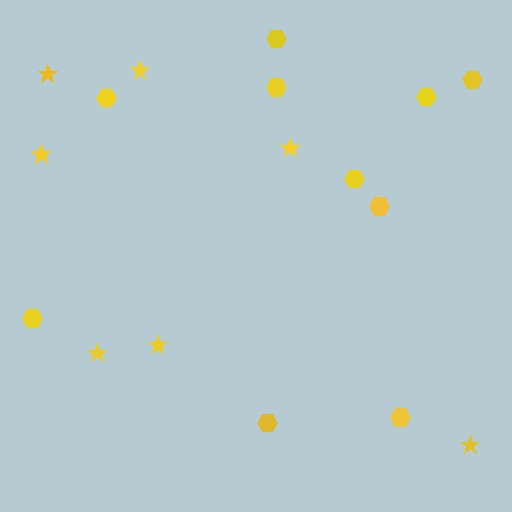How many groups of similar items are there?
There are 2 groups: one group of hexagons (10) and one group of stars (7).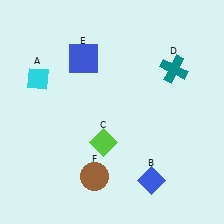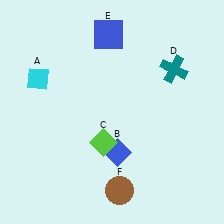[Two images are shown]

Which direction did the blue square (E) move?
The blue square (E) moved right.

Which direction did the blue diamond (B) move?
The blue diamond (B) moved left.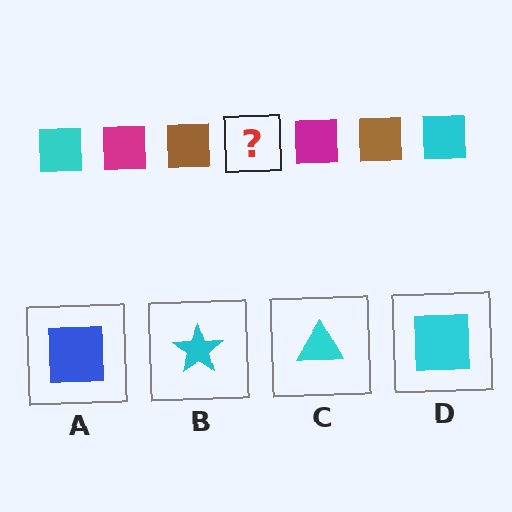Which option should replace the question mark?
Option D.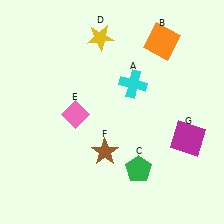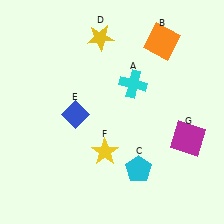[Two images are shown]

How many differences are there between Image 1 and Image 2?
There are 3 differences between the two images.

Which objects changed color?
C changed from green to cyan. E changed from pink to blue. F changed from brown to yellow.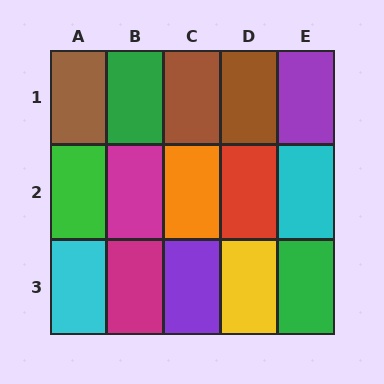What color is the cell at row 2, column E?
Cyan.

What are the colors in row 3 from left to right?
Cyan, magenta, purple, yellow, green.